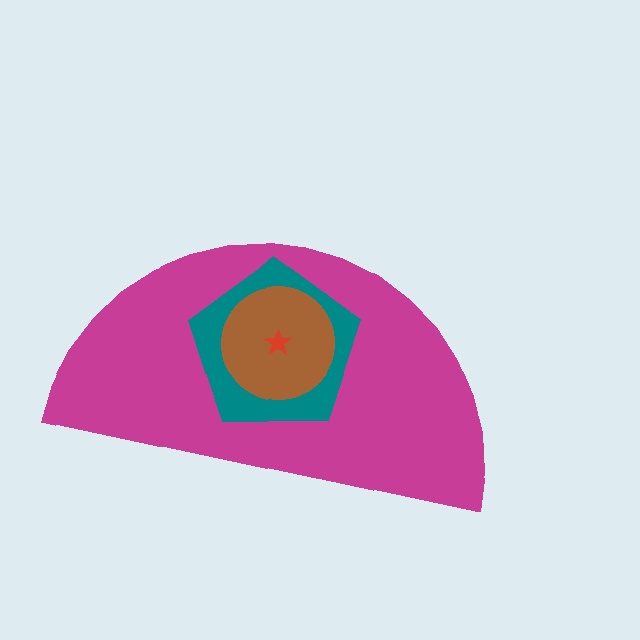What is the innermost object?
The red star.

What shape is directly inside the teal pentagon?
The brown circle.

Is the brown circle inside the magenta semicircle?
Yes.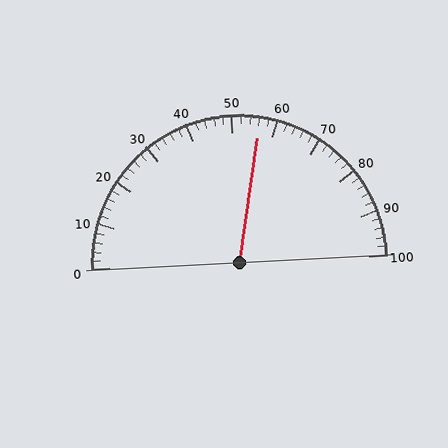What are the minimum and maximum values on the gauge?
The gauge ranges from 0 to 100.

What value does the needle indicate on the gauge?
The needle indicates approximately 56.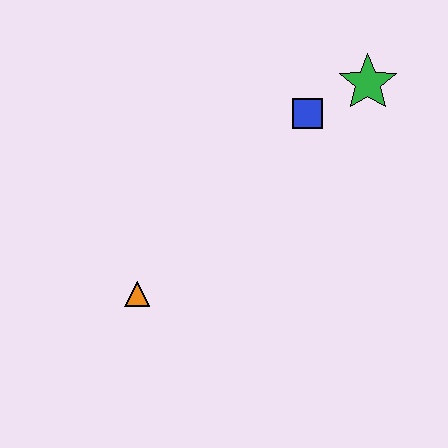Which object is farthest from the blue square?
The orange triangle is farthest from the blue square.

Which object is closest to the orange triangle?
The blue square is closest to the orange triangle.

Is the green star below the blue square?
No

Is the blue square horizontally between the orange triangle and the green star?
Yes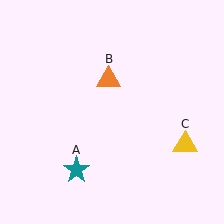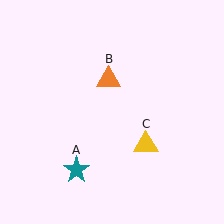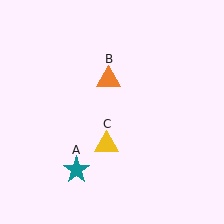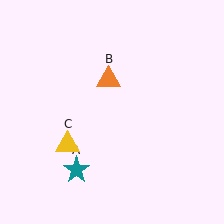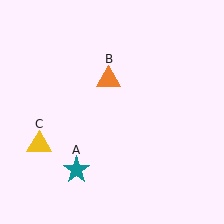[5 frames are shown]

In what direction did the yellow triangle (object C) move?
The yellow triangle (object C) moved left.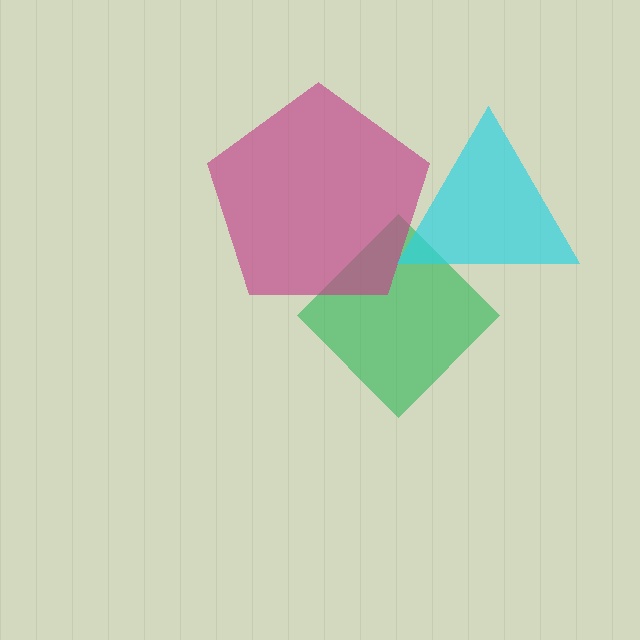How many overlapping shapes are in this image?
There are 3 overlapping shapes in the image.